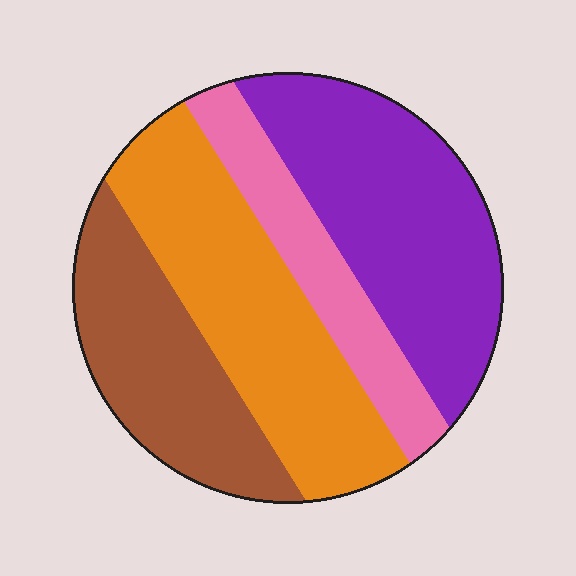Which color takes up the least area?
Pink, at roughly 15%.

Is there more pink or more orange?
Orange.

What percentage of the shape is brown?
Brown covers around 20% of the shape.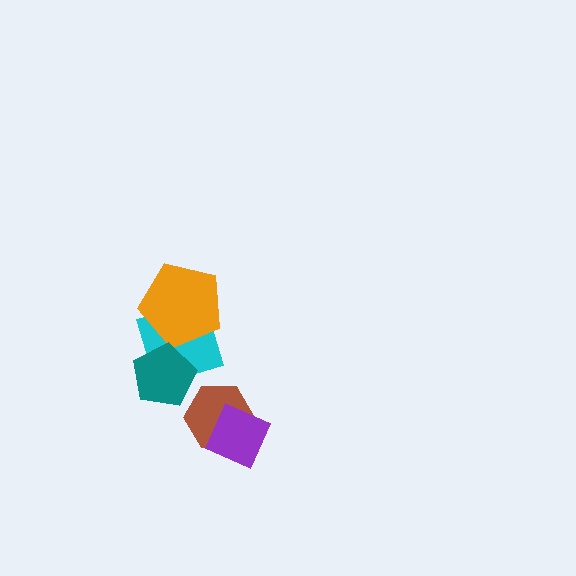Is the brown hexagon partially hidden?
Yes, it is partially covered by another shape.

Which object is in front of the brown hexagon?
The purple diamond is in front of the brown hexagon.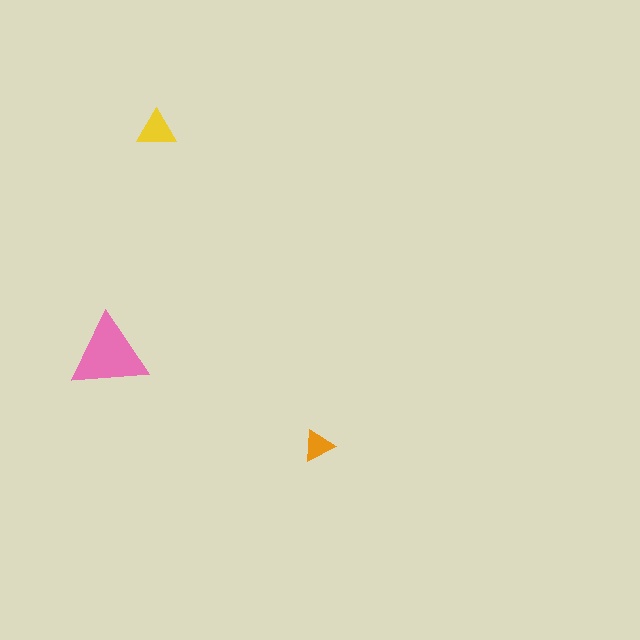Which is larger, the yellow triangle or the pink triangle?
The pink one.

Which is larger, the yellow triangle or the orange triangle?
The yellow one.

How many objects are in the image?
There are 3 objects in the image.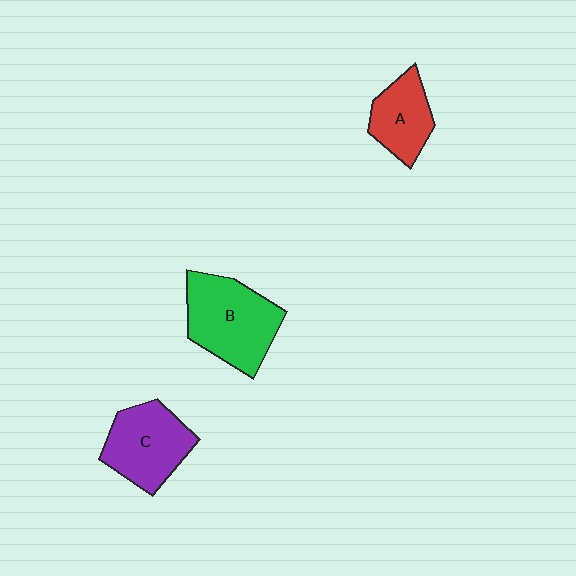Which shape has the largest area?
Shape B (green).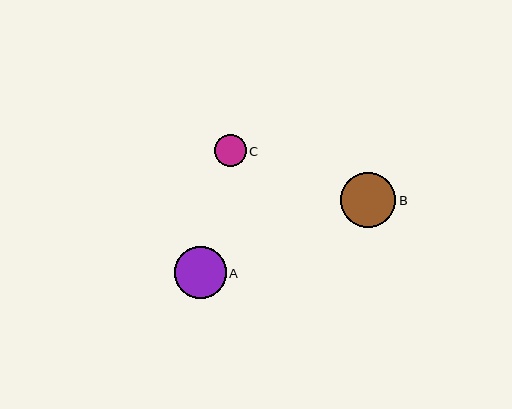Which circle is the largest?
Circle B is the largest with a size of approximately 55 pixels.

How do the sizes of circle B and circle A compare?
Circle B and circle A are approximately the same size.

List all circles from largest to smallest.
From largest to smallest: B, A, C.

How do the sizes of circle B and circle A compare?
Circle B and circle A are approximately the same size.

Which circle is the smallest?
Circle C is the smallest with a size of approximately 31 pixels.